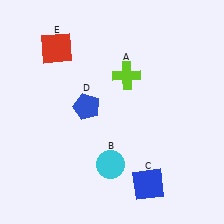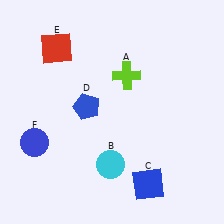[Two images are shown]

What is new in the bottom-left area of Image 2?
A blue circle (F) was added in the bottom-left area of Image 2.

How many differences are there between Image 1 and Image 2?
There is 1 difference between the two images.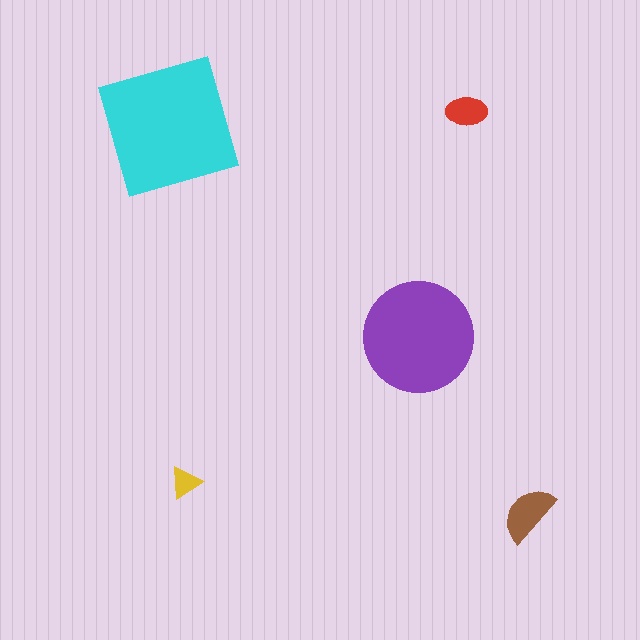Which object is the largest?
The cyan square.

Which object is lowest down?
The brown semicircle is bottommost.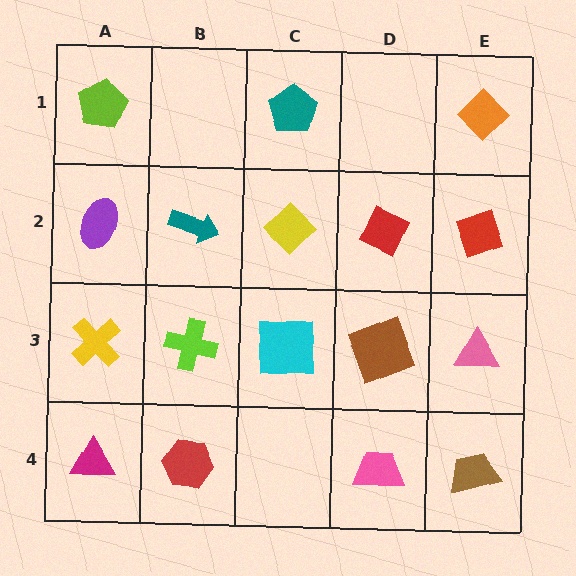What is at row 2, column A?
A purple ellipse.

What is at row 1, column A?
A lime pentagon.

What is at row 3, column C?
A cyan square.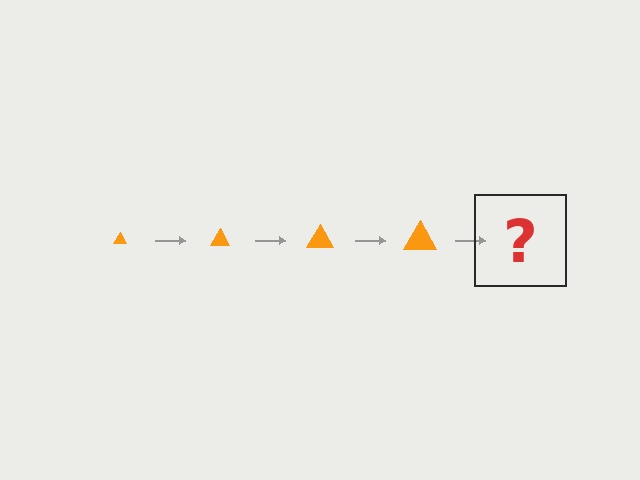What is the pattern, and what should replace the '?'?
The pattern is that the triangle gets progressively larger each step. The '?' should be an orange triangle, larger than the previous one.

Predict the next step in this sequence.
The next step is an orange triangle, larger than the previous one.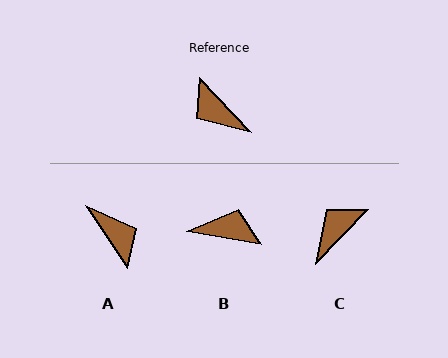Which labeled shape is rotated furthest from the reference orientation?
A, about 170 degrees away.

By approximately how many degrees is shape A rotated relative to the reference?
Approximately 170 degrees counter-clockwise.